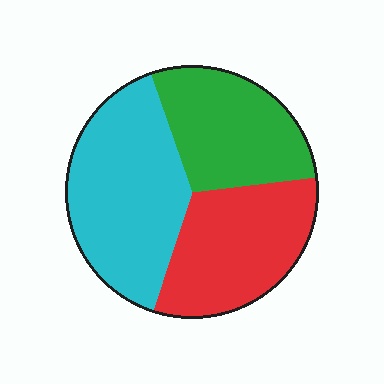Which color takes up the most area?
Cyan, at roughly 40%.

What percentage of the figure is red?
Red takes up about one third (1/3) of the figure.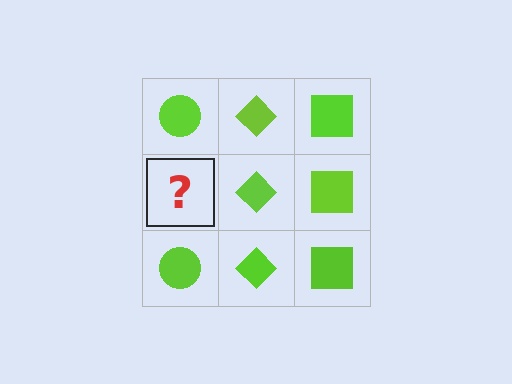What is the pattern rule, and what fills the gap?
The rule is that each column has a consistent shape. The gap should be filled with a lime circle.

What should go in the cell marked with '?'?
The missing cell should contain a lime circle.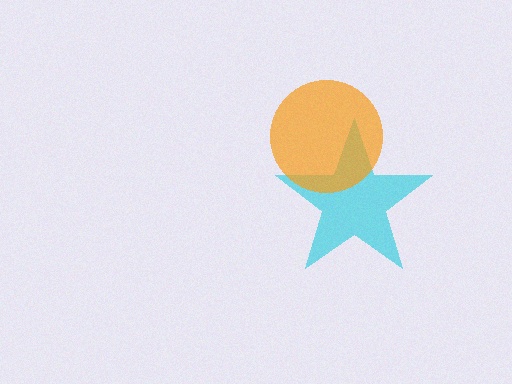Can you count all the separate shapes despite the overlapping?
Yes, there are 2 separate shapes.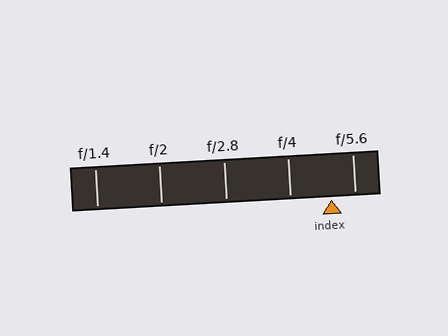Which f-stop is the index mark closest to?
The index mark is closest to f/5.6.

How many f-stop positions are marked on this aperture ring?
There are 5 f-stop positions marked.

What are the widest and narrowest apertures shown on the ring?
The widest aperture shown is f/1.4 and the narrowest is f/5.6.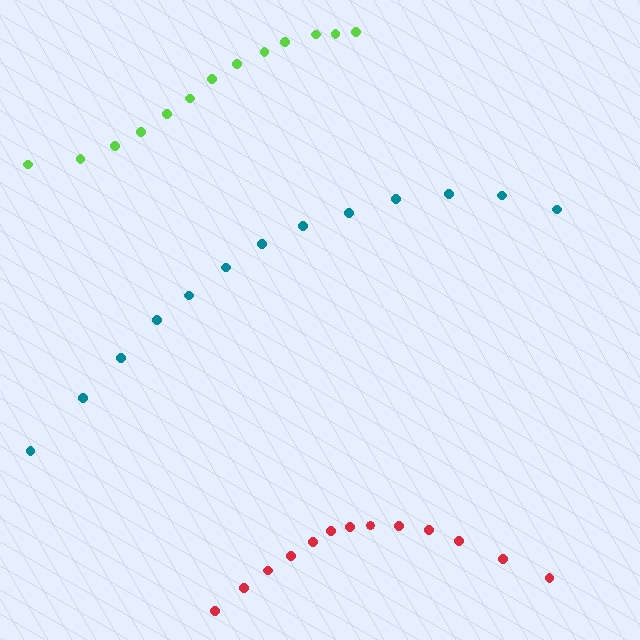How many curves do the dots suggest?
There are 3 distinct paths.